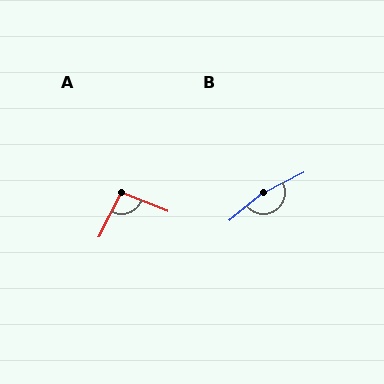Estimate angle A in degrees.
Approximately 95 degrees.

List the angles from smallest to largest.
A (95°), B (167°).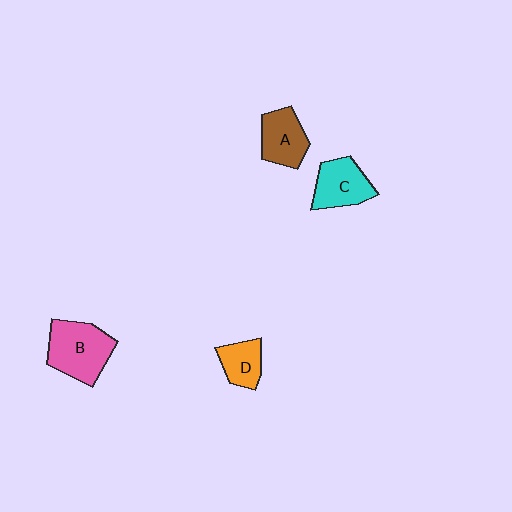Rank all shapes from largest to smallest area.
From largest to smallest: B (pink), C (cyan), A (brown), D (orange).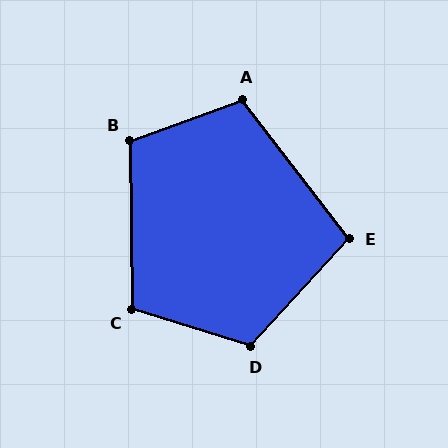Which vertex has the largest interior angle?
D, at approximately 115 degrees.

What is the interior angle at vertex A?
Approximately 108 degrees (obtuse).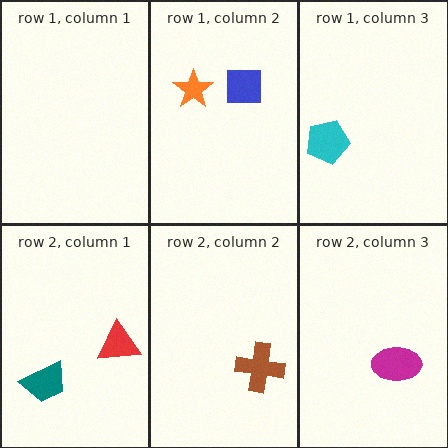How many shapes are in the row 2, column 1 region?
2.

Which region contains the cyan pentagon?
The row 1, column 3 region.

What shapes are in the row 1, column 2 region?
The orange star, the blue square.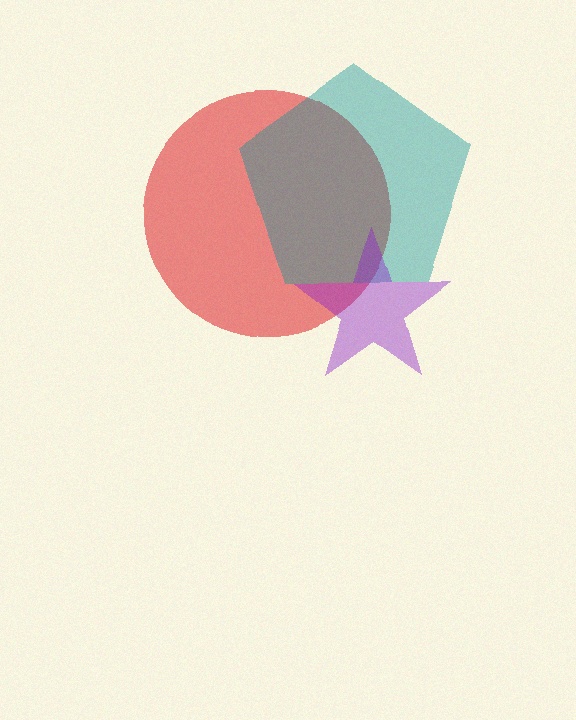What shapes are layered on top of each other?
The layered shapes are: a red circle, a teal pentagon, a purple star.